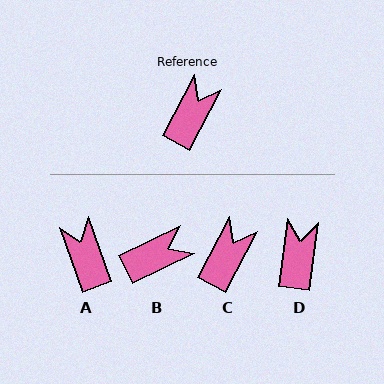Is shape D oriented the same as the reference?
No, it is off by about 21 degrees.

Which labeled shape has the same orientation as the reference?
C.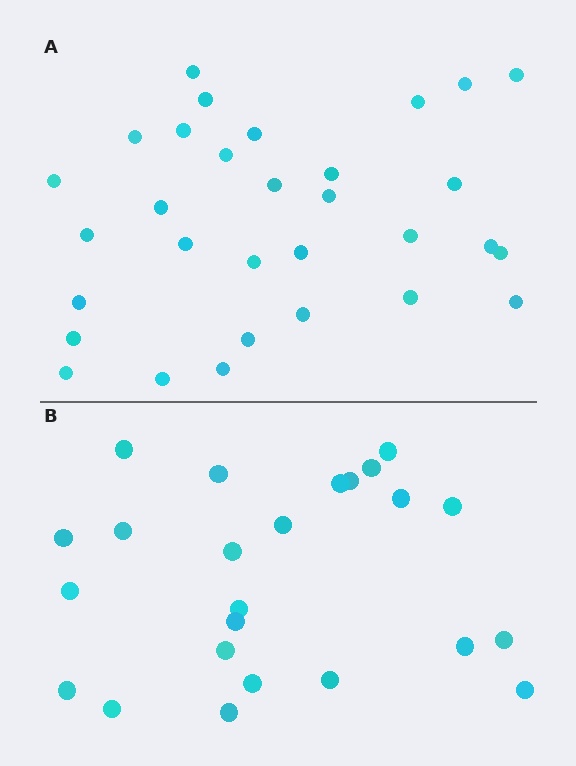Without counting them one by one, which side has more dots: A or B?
Region A (the top region) has more dots.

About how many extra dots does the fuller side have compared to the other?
Region A has roughly 8 or so more dots than region B.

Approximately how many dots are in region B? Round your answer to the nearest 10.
About 20 dots. (The exact count is 24, which rounds to 20.)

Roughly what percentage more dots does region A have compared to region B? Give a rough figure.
About 30% more.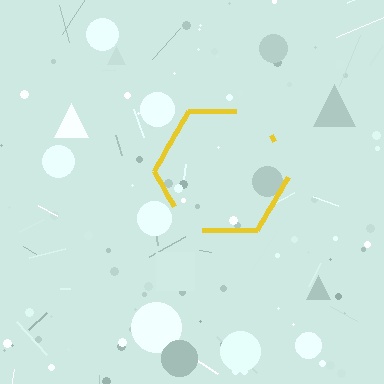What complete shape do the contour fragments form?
The contour fragments form a hexagon.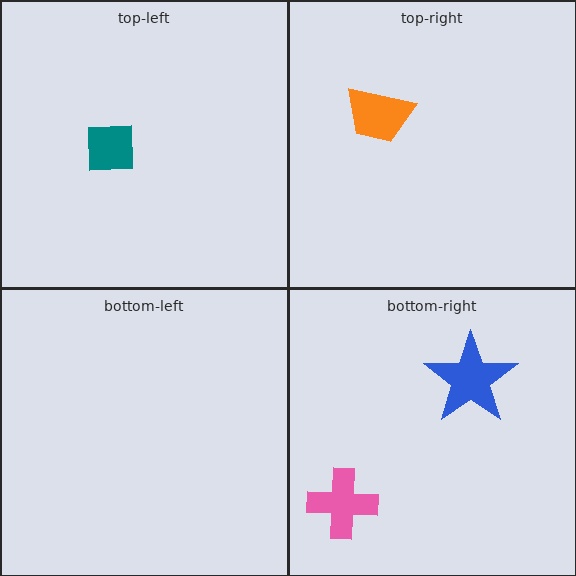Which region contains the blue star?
The bottom-right region.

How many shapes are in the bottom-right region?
2.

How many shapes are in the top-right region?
1.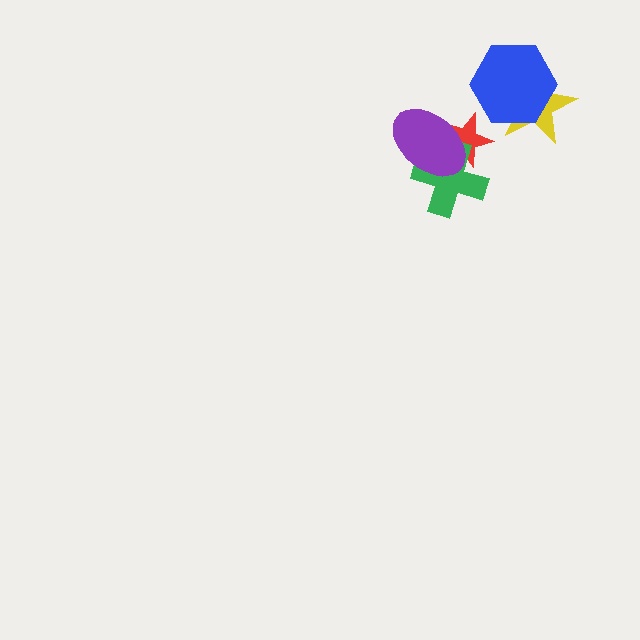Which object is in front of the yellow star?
The blue hexagon is in front of the yellow star.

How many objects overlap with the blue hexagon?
1 object overlaps with the blue hexagon.